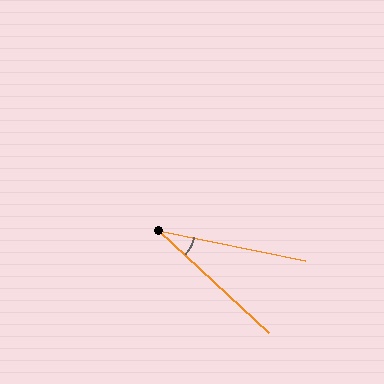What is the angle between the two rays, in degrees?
Approximately 31 degrees.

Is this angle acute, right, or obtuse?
It is acute.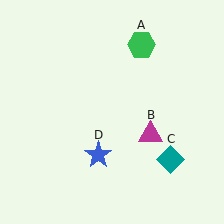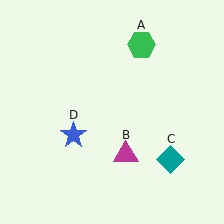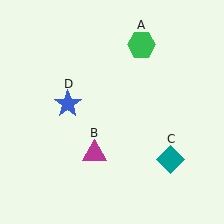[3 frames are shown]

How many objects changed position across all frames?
2 objects changed position: magenta triangle (object B), blue star (object D).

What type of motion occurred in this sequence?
The magenta triangle (object B), blue star (object D) rotated clockwise around the center of the scene.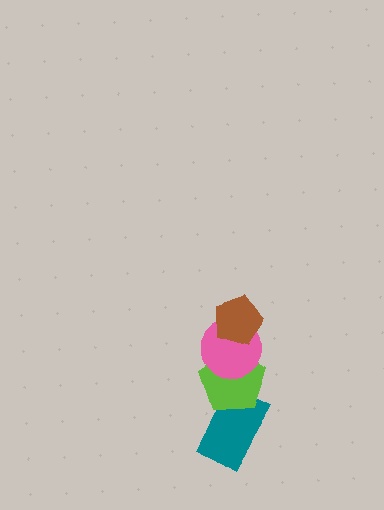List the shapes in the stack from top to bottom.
From top to bottom: the brown pentagon, the pink circle, the lime pentagon, the teal rectangle.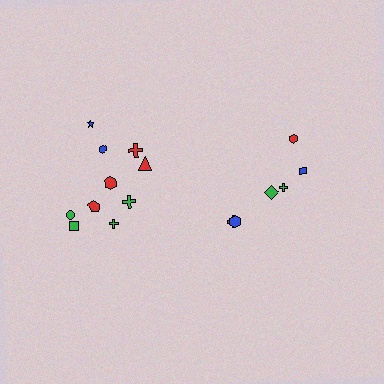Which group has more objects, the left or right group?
The left group.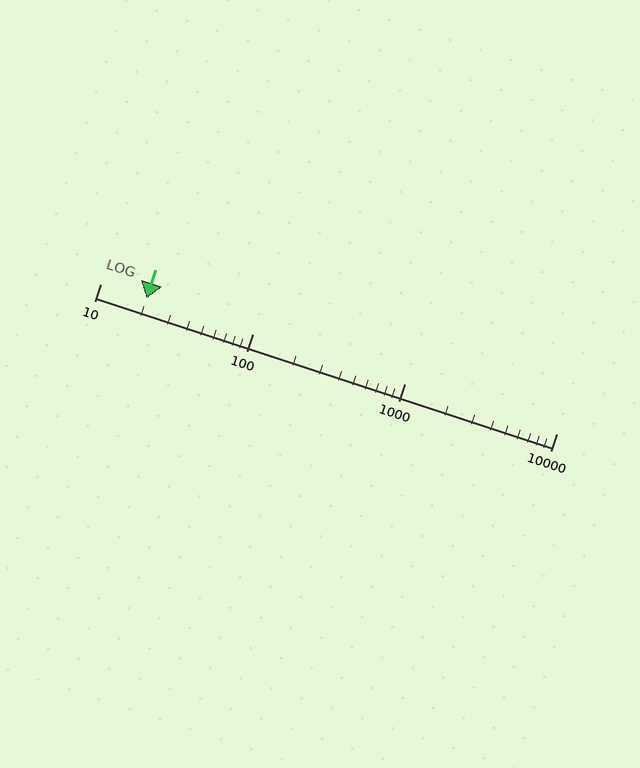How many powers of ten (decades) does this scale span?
The scale spans 3 decades, from 10 to 10000.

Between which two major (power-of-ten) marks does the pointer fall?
The pointer is between 10 and 100.